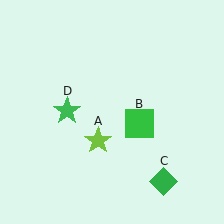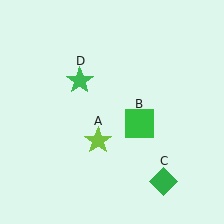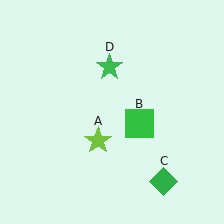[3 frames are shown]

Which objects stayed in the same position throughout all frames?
Lime star (object A) and green square (object B) and green diamond (object C) remained stationary.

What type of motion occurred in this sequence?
The green star (object D) rotated clockwise around the center of the scene.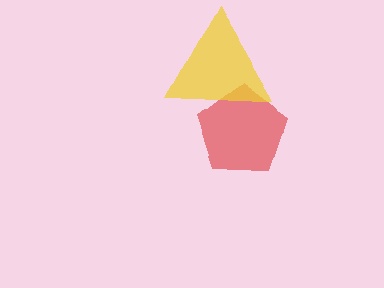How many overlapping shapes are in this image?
There are 2 overlapping shapes in the image.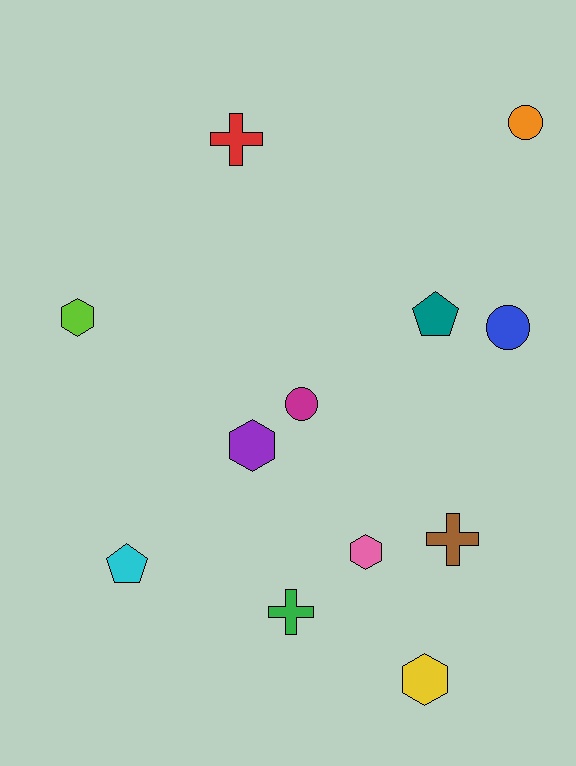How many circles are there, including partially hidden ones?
There are 3 circles.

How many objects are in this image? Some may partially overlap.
There are 12 objects.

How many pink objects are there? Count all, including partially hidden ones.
There is 1 pink object.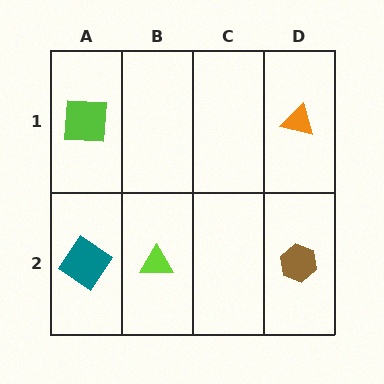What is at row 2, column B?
A lime triangle.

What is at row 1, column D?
An orange triangle.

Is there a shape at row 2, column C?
No, that cell is empty.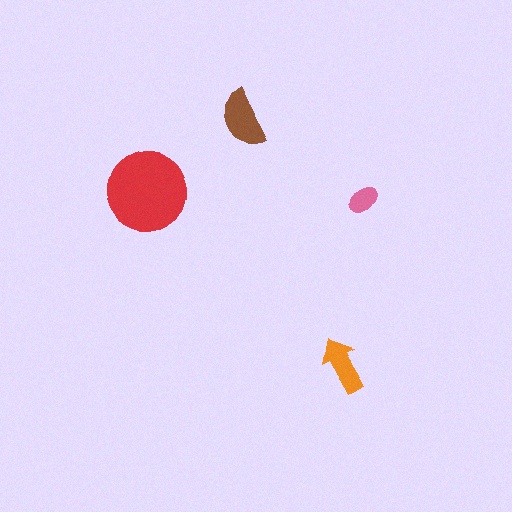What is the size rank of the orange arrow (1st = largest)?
3rd.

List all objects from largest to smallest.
The red circle, the brown semicircle, the orange arrow, the pink ellipse.